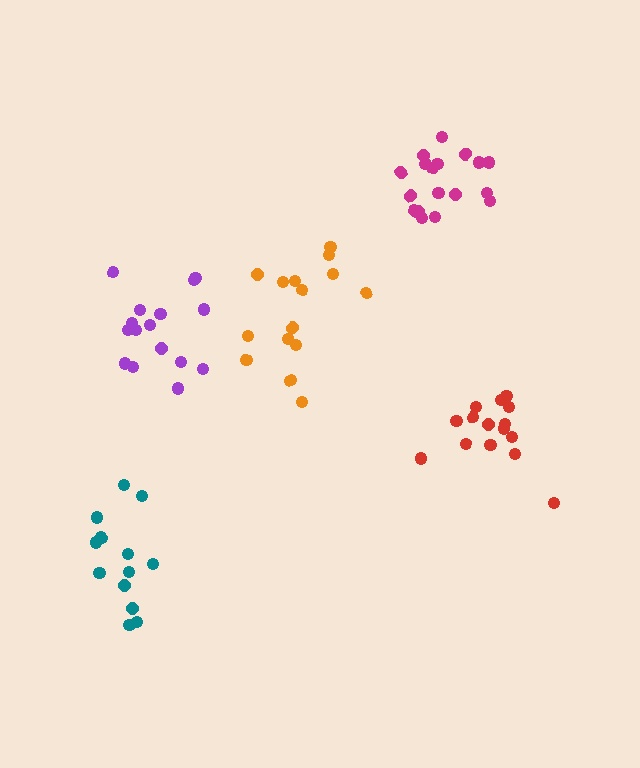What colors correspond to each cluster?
The clusters are colored: magenta, orange, teal, purple, red.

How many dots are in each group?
Group 1: 19 dots, Group 2: 15 dots, Group 3: 13 dots, Group 4: 17 dots, Group 5: 15 dots (79 total).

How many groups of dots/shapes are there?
There are 5 groups.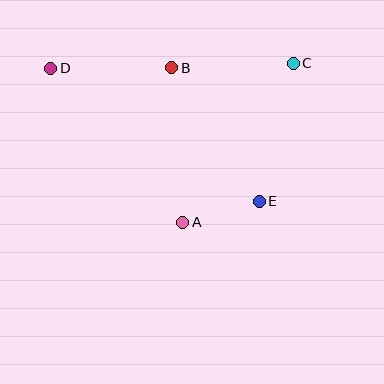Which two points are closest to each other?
Points A and E are closest to each other.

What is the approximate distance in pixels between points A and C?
The distance between A and C is approximately 194 pixels.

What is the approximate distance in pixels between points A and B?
The distance between A and B is approximately 154 pixels.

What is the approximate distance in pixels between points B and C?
The distance between B and C is approximately 121 pixels.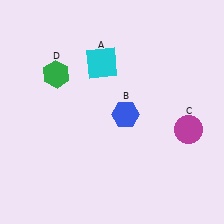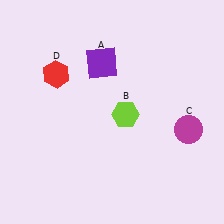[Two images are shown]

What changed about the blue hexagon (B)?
In Image 1, B is blue. In Image 2, it changed to lime.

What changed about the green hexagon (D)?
In Image 1, D is green. In Image 2, it changed to red.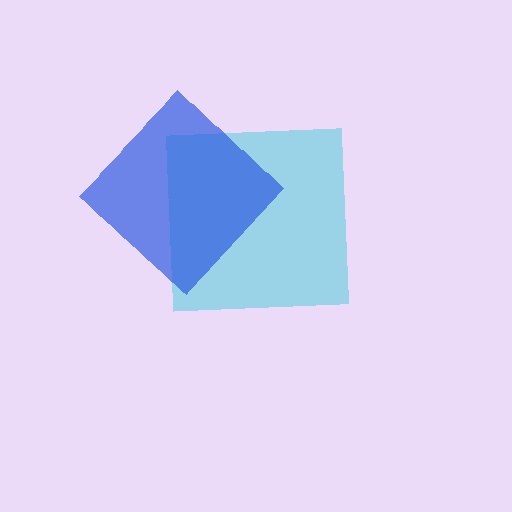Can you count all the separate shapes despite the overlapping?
Yes, there are 2 separate shapes.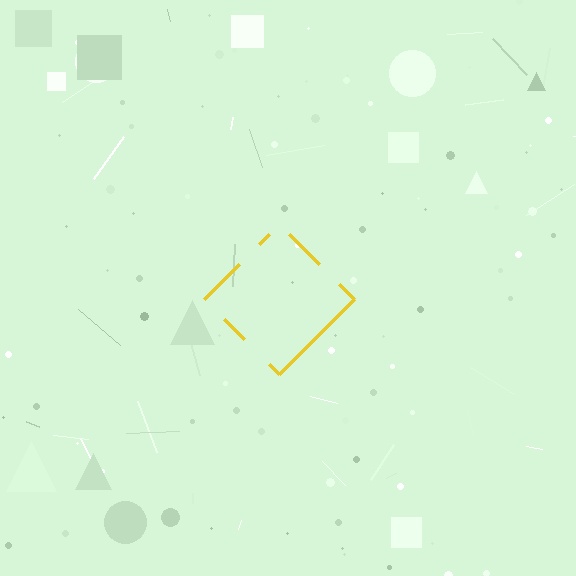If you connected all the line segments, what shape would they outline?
They would outline a diamond.